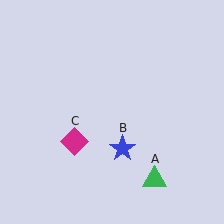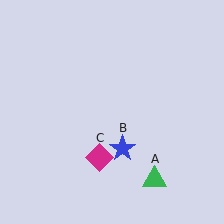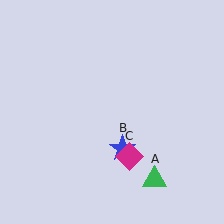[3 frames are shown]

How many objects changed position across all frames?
1 object changed position: magenta diamond (object C).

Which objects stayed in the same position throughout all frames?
Green triangle (object A) and blue star (object B) remained stationary.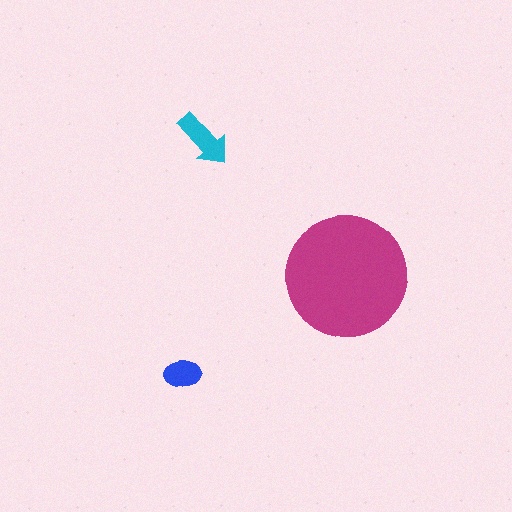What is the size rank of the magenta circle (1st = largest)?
1st.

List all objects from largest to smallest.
The magenta circle, the cyan arrow, the blue ellipse.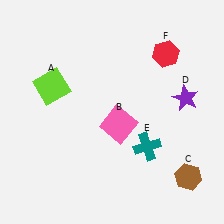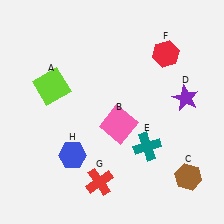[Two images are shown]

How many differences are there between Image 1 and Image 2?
There are 2 differences between the two images.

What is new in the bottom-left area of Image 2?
A red cross (G) was added in the bottom-left area of Image 2.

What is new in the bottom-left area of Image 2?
A blue hexagon (H) was added in the bottom-left area of Image 2.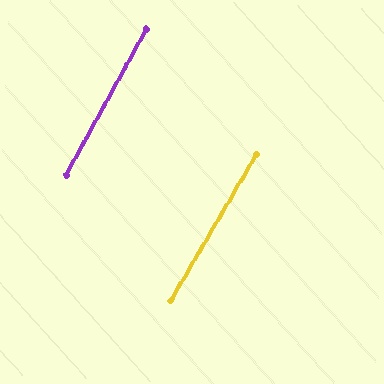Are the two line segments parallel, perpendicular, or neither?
Parallel — their directions differ by only 1.5°.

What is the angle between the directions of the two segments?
Approximately 1 degree.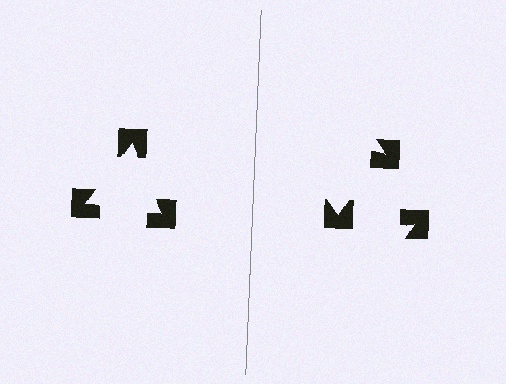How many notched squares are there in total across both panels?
6 — 3 on each side.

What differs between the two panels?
The notched squares are positioned identically on both sides; only the wedge orientations differ. On the left they align to a triangle; on the right they are misaligned.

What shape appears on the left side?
An illusory triangle.